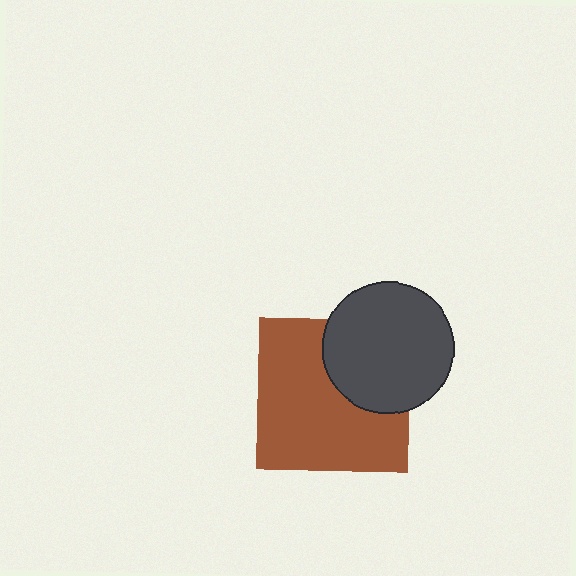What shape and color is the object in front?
The object in front is a dark gray circle.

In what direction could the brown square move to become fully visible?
The brown square could move toward the lower-left. That would shift it out from behind the dark gray circle entirely.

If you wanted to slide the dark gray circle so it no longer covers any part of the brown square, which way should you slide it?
Slide it toward the upper-right — that is the most direct way to separate the two shapes.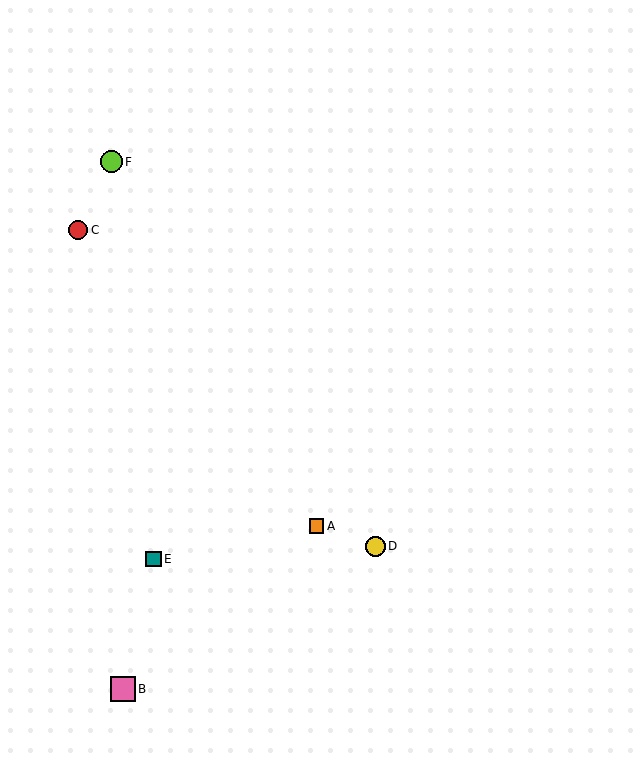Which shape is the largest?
The pink square (labeled B) is the largest.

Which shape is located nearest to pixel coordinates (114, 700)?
The pink square (labeled B) at (123, 689) is nearest to that location.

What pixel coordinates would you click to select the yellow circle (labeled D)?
Click at (375, 546) to select the yellow circle D.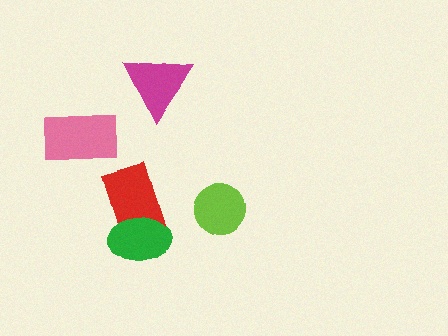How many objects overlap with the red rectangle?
1 object overlaps with the red rectangle.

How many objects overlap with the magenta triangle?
0 objects overlap with the magenta triangle.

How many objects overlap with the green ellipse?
1 object overlaps with the green ellipse.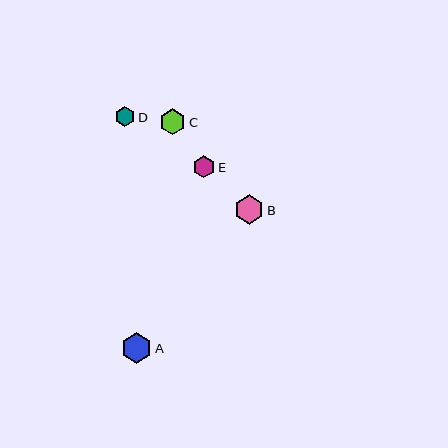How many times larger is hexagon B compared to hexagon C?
Hexagon B is approximately 1.2 times the size of hexagon C.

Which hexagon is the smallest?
Hexagon D is the smallest with a size of approximately 20 pixels.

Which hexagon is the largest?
Hexagon A is the largest with a size of approximately 31 pixels.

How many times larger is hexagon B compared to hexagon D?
Hexagon B is approximately 1.5 times the size of hexagon D.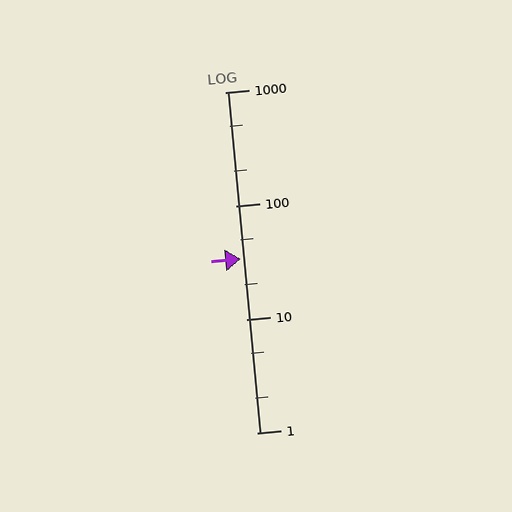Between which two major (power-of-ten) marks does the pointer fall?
The pointer is between 10 and 100.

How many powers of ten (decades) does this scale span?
The scale spans 3 decades, from 1 to 1000.